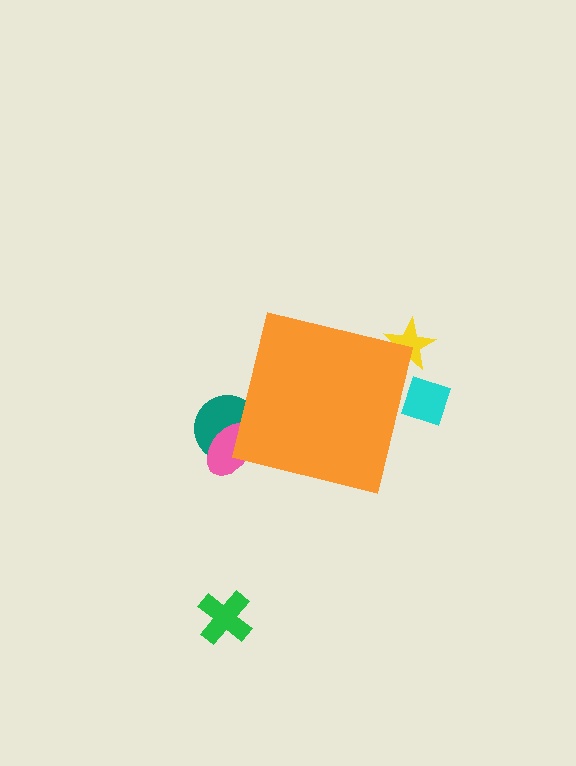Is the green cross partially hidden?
No, the green cross is fully visible.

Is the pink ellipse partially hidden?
Yes, the pink ellipse is partially hidden behind the orange square.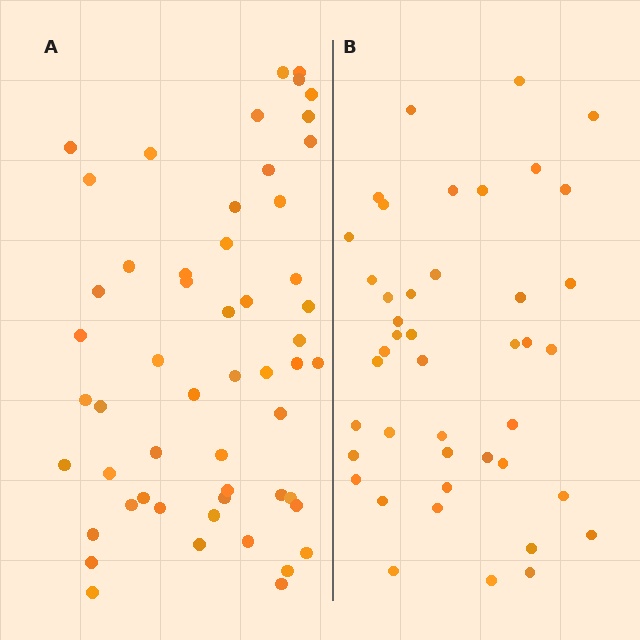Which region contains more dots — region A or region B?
Region A (the left region) has more dots.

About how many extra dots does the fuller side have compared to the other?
Region A has roughly 12 or so more dots than region B.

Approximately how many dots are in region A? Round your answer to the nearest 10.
About 50 dots. (The exact count is 54, which rounds to 50.)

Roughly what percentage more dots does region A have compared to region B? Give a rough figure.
About 25% more.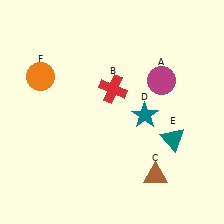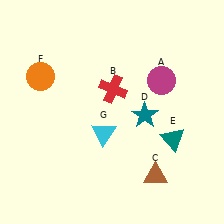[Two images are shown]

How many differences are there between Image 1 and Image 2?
There is 1 difference between the two images.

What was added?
A cyan triangle (G) was added in Image 2.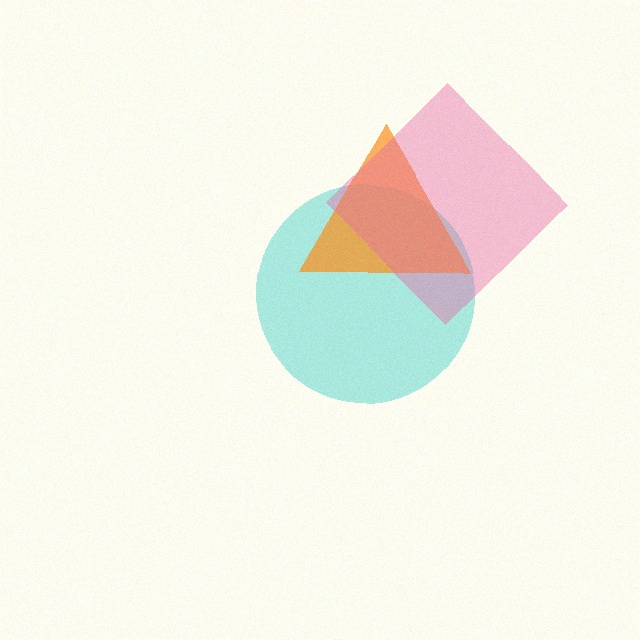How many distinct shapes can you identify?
There are 3 distinct shapes: a cyan circle, an orange triangle, a pink diamond.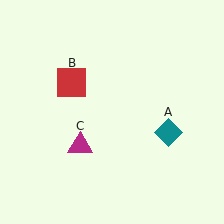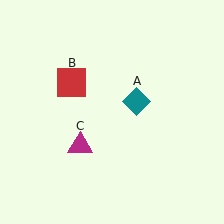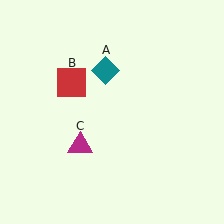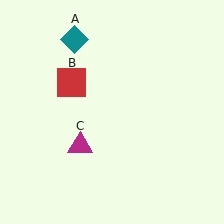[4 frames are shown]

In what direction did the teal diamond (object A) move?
The teal diamond (object A) moved up and to the left.